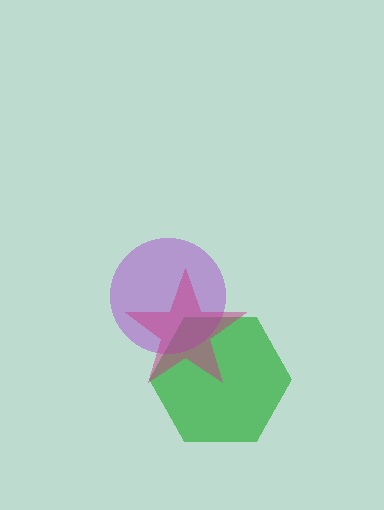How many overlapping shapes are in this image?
There are 3 overlapping shapes in the image.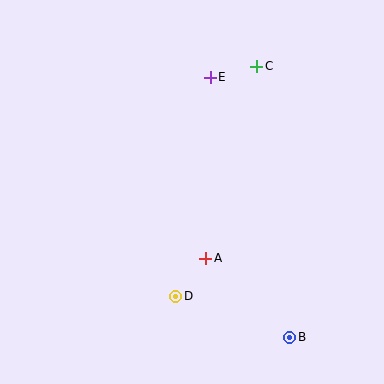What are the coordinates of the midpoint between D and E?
The midpoint between D and E is at (193, 187).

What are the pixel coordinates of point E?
Point E is at (210, 77).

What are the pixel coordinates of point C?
Point C is at (257, 66).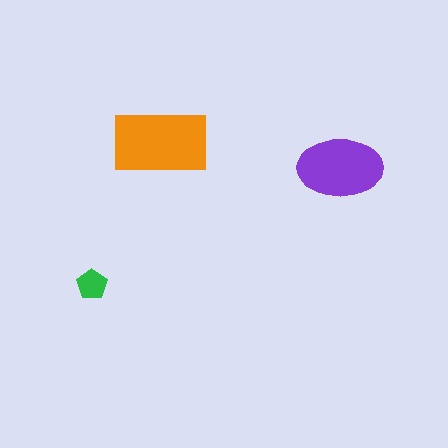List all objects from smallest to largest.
The green pentagon, the purple ellipse, the orange rectangle.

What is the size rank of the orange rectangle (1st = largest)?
1st.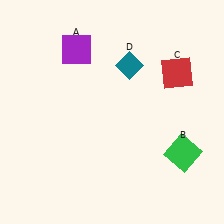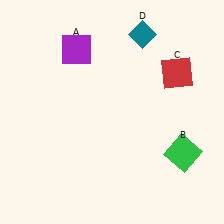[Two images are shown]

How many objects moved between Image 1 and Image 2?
1 object moved between the two images.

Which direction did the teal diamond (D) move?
The teal diamond (D) moved up.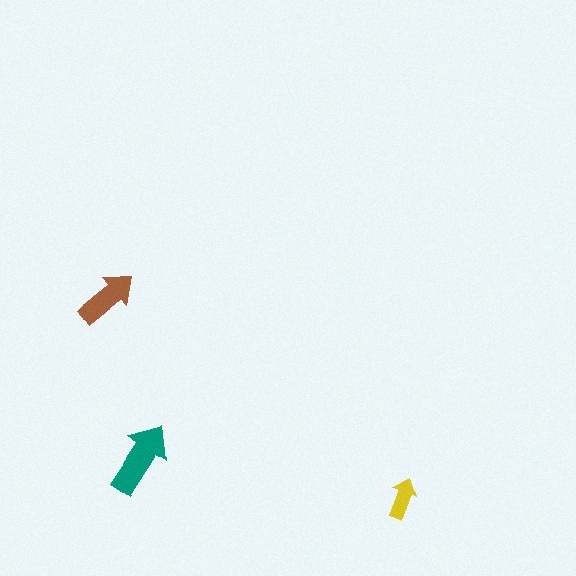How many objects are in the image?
There are 3 objects in the image.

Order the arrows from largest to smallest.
the teal one, the brown one, the yellow one.